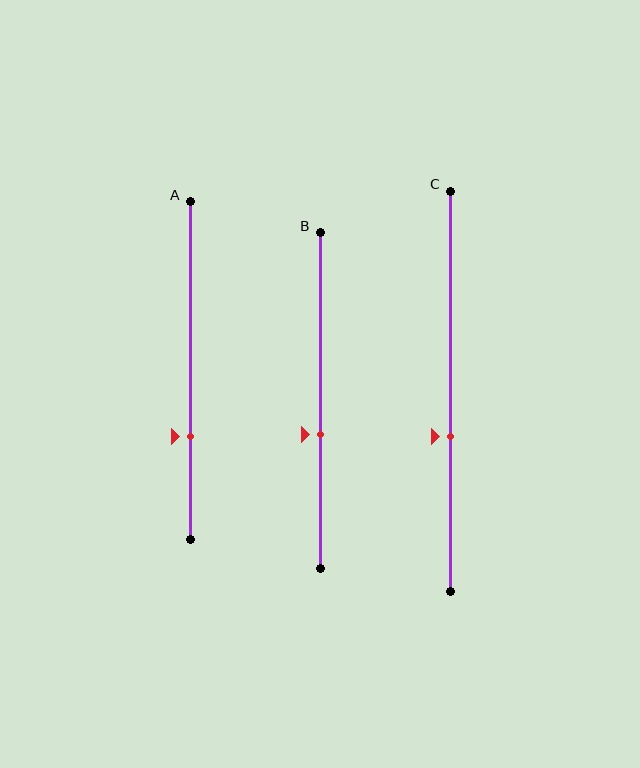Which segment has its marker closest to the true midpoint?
Segment B has its marker closest to the true midpoint.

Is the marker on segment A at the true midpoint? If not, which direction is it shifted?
No, the marker on segment A is shifted downward by about 19% of the segment length.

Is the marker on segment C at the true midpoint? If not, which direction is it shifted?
No, the marker on segment C is shifted downward by about 11% of the segment length.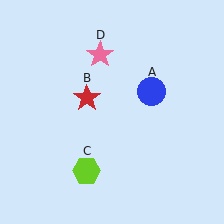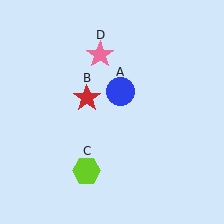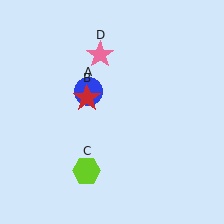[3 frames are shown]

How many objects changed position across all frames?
1 object changed position: blue circle (object A).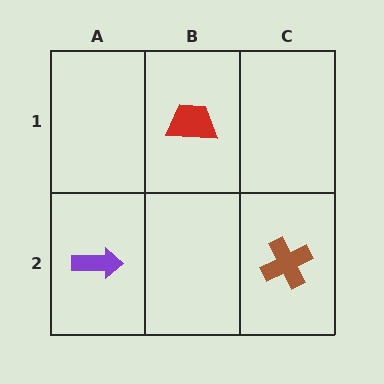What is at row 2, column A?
A purple arrow.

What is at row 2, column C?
A brown cross.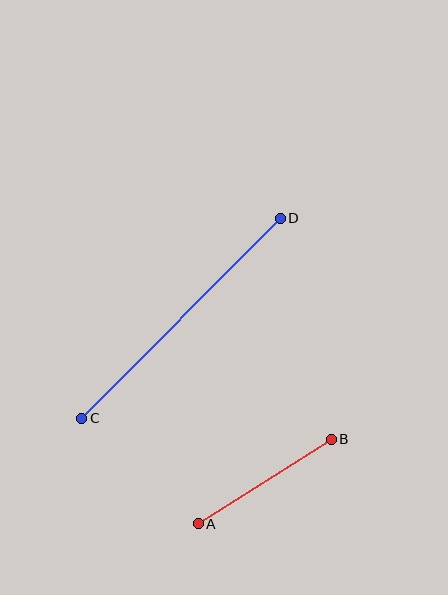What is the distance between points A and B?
The distance is approximately 158 pixels.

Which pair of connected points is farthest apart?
Points C and D are farthest apart.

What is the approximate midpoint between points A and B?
The midpoint is at approximately (265, 482) pixels.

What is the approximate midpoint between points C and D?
The midpoint is at approximately (181, 318) pixels.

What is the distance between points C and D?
The distance is approximately 282 pixels.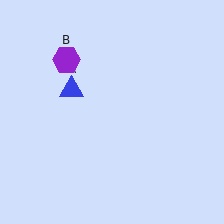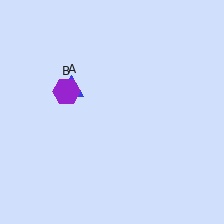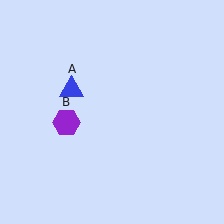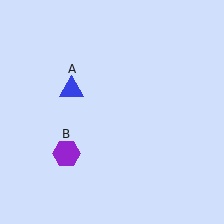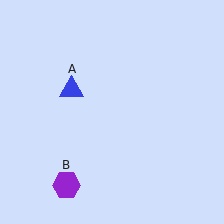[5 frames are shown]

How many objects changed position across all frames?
1 object changed position: purple hexagon (object B).